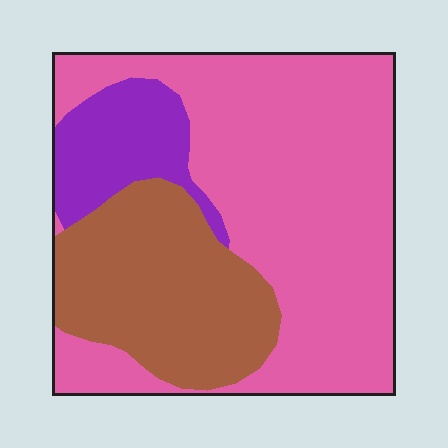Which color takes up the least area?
Purple, at roughly 15%.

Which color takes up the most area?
Pink, at roughly 60%.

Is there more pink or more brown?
Pink.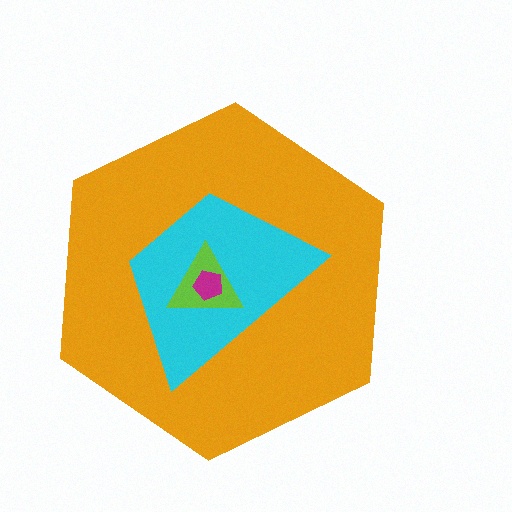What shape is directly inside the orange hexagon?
The cyan trapezoid.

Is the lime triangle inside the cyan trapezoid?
Yes.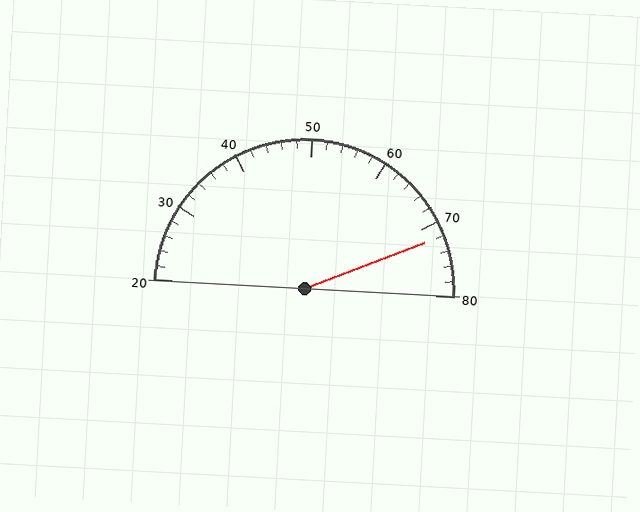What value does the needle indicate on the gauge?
The needle indicates approximately 72.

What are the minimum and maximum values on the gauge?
The gauge ranges from 20 to 80.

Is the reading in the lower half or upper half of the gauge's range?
The reading is in the upper half of the range (20 to 80).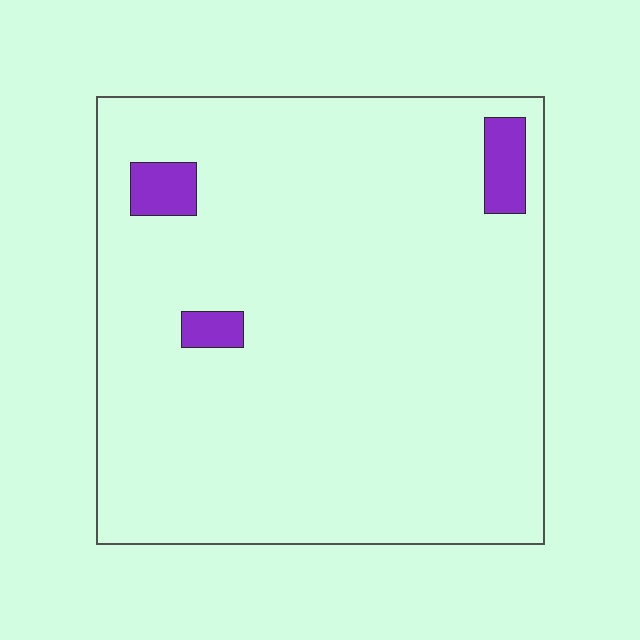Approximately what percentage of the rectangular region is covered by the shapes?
Approximately 5%.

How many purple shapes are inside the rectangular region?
3.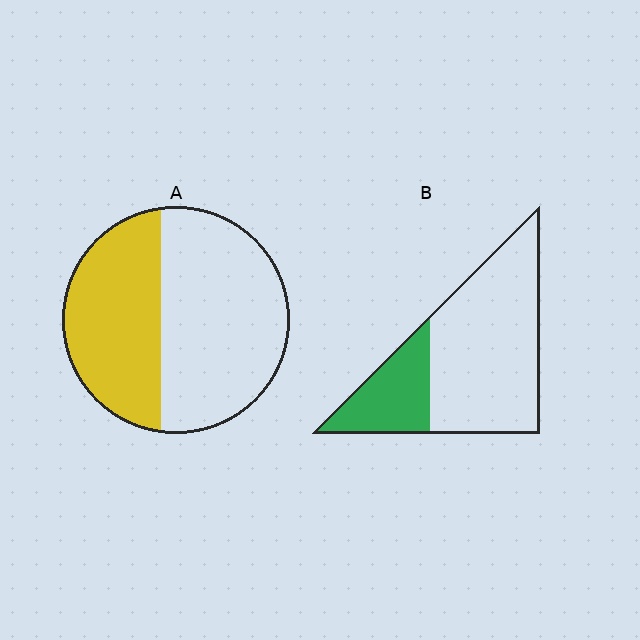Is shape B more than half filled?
No.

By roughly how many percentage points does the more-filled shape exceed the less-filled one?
By roughly 15 percentage points (A over B).